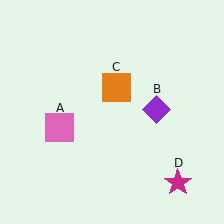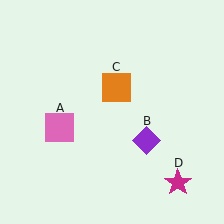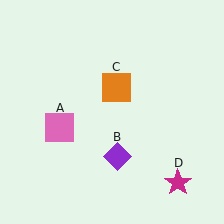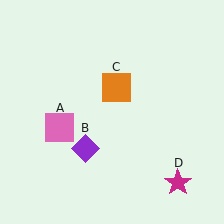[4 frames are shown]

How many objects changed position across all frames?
1 object changed position: purple diamond (object B).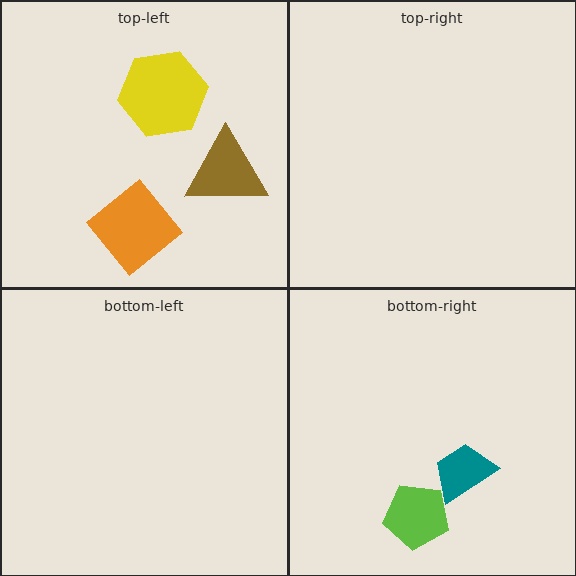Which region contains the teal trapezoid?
The bottom-right region.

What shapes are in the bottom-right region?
The teal trapezoid, the lime pentagon.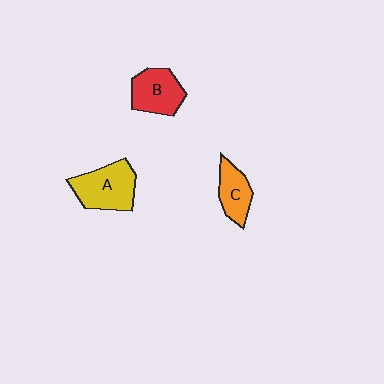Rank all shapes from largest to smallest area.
From largest to smallest: A (yellow), B (red), C (orange).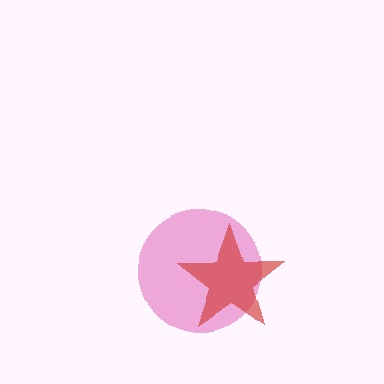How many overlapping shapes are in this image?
There are 2 overlapping shapes in the image.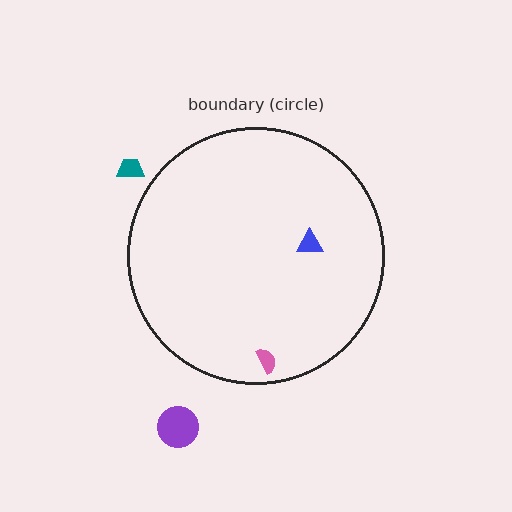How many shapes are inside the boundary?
2 inside, 2 outside.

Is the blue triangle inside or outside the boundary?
Inside.